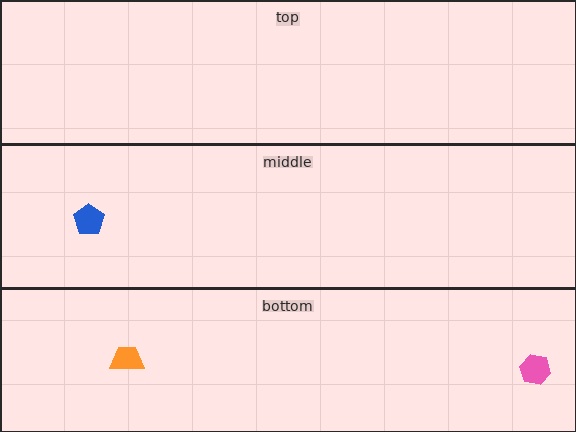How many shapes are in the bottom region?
2.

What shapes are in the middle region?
The blue pentagon.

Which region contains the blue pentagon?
The middle region.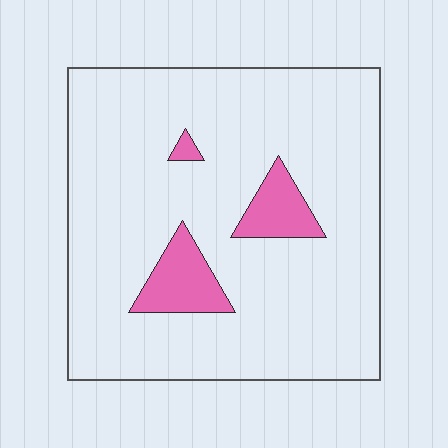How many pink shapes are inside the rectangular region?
3.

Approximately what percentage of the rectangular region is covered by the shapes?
Approximately 10%.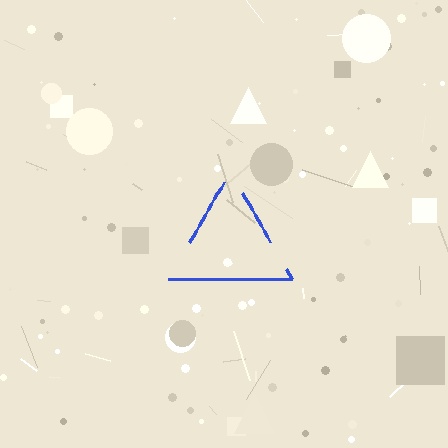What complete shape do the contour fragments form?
The contour fragments form a triangle.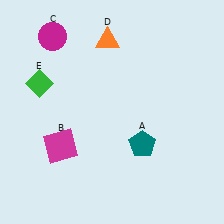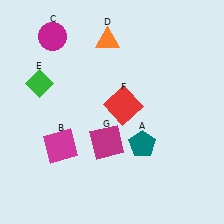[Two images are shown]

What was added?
A red square (F), a magenta square (G) were added in Image 2.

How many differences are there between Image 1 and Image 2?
There are 2 differences between the two images.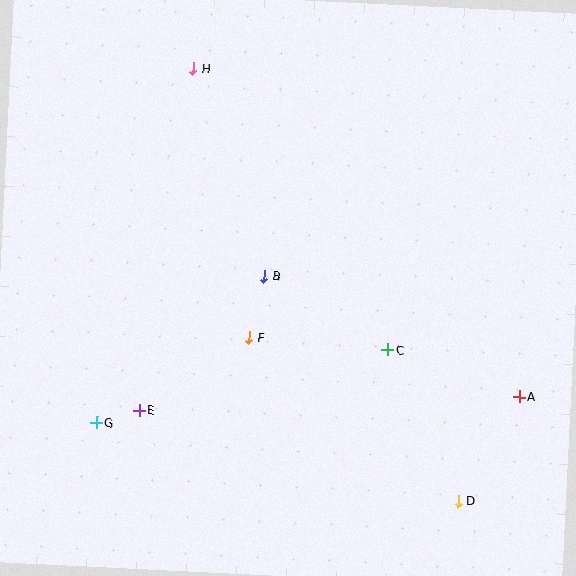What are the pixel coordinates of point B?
Point B is at (265, 276).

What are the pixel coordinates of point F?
Point F is at (249, 337).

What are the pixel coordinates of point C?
Point C is at (388, 350).